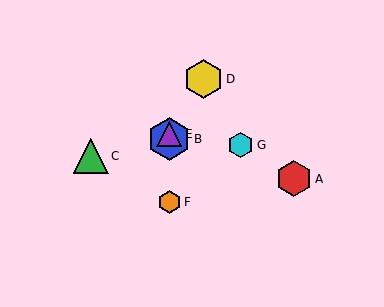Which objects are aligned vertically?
Objects B, E, F are aligned vertically.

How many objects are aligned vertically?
3 objects (B, E, F) are aligned vertically.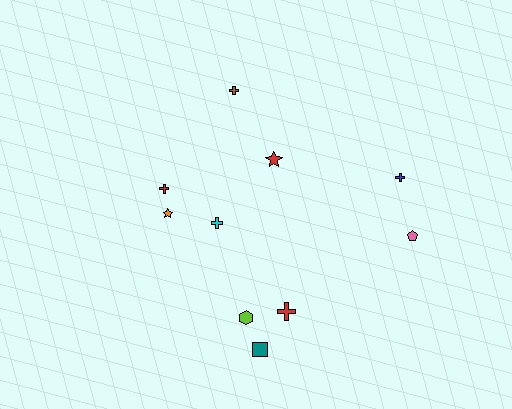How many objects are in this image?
There are 10 objects.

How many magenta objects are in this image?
There are no magenta objects.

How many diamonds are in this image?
There are no diamonds.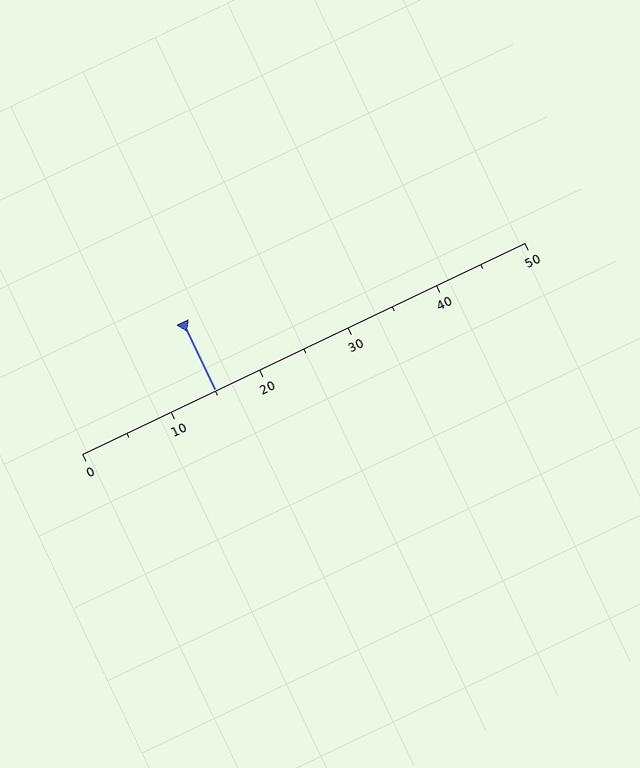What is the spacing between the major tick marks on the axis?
The major ticks are spaced 10 apart.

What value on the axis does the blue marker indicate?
The marker indicates approximately 15.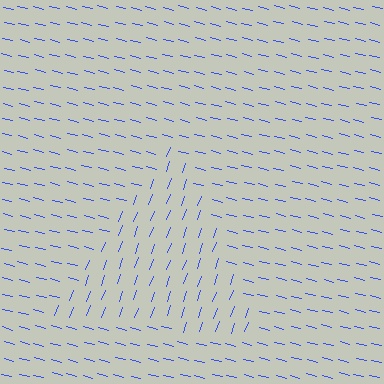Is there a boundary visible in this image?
Yes, there is a texture boundary formed by a change in line orientation.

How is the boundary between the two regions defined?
The boundary is defined purely by a change in line orientation (approximately 84 degrees difference). All lines are the same color and thickness.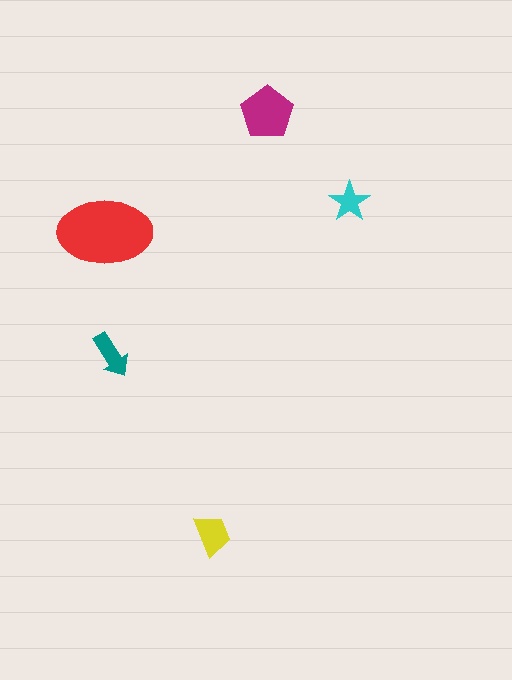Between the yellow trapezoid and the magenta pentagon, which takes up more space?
The magenta pentagon.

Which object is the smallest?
The cyan star.